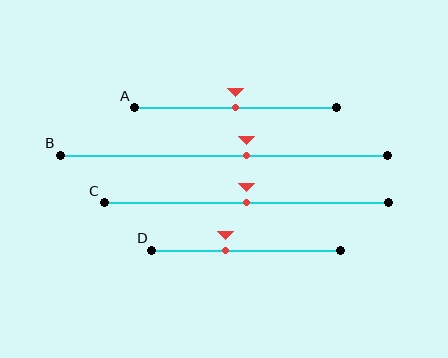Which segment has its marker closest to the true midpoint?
Segment A has its marker closest to the true midpoint.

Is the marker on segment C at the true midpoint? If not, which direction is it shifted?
Yes, the marker on segment C is at the true midpoint.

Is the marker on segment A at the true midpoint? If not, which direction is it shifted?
Yes, the marker on segment A is at the true midpoint.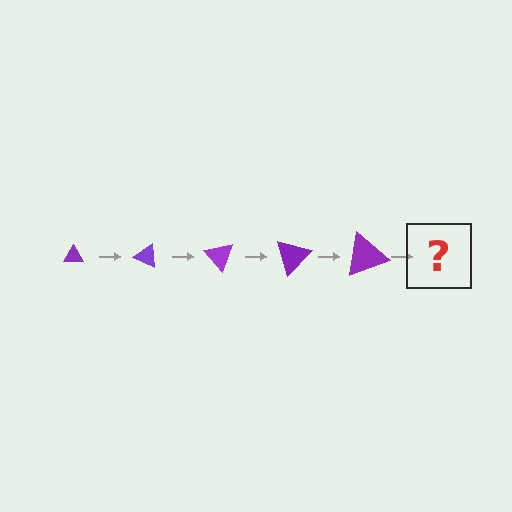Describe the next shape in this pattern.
It should be a triangle, larger than the previous one and rotated 125 degrees from the start.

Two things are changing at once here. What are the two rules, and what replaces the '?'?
The two rules are that the triangle grows larger each step and it rotates 25 degrees each step. The '?' should be a triangle, larger than the previous one and rotated 125 degrees from the start.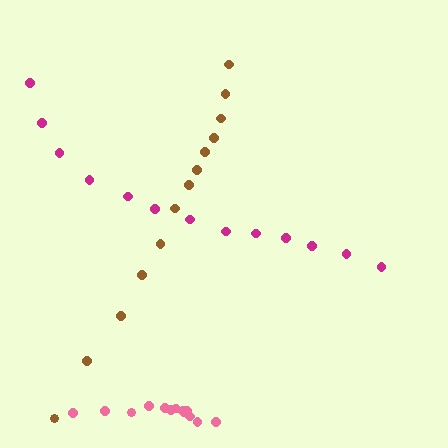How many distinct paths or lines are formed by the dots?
There are 3 distinct paths.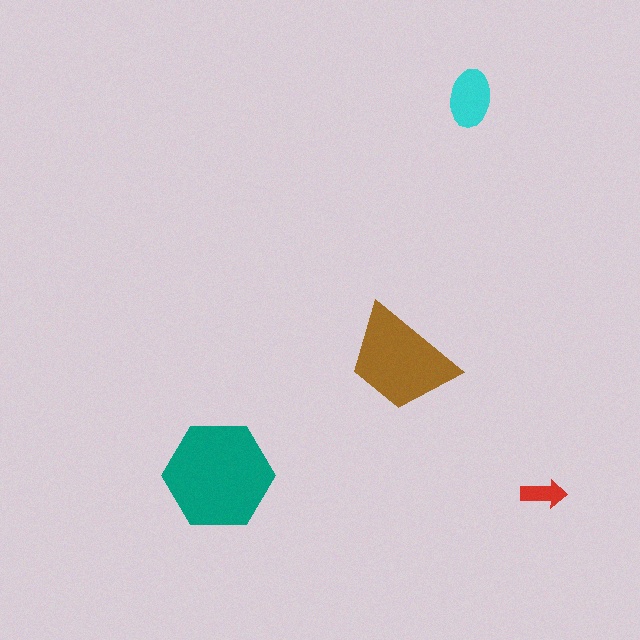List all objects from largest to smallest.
The teal hexagon, the brown trapezoid, the cyan ellipse, the red arrow.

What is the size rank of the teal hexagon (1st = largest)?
1st.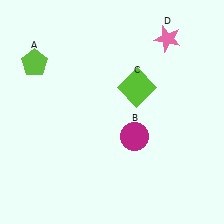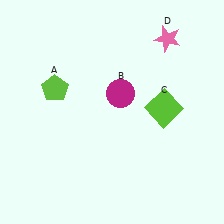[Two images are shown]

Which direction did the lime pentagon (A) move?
The lime pentagon (A) moved down.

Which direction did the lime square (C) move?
The lime square (C) moved right.